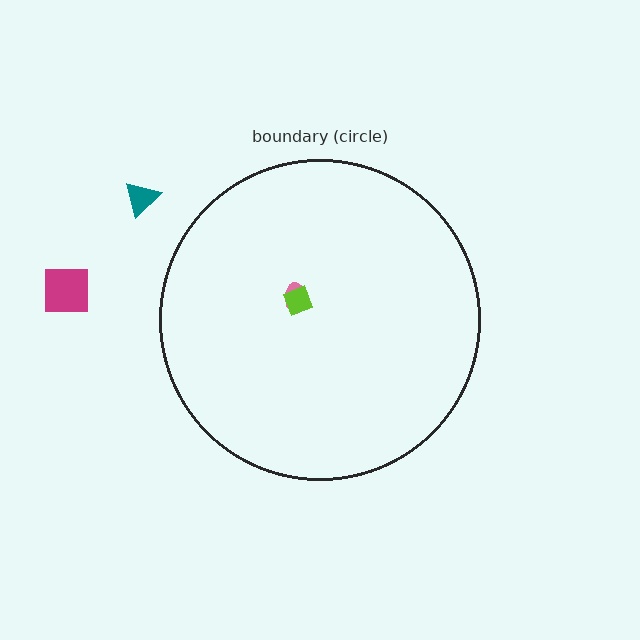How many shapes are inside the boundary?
2 inside, 2 outside.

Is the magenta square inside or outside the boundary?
Outside.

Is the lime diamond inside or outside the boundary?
Inside.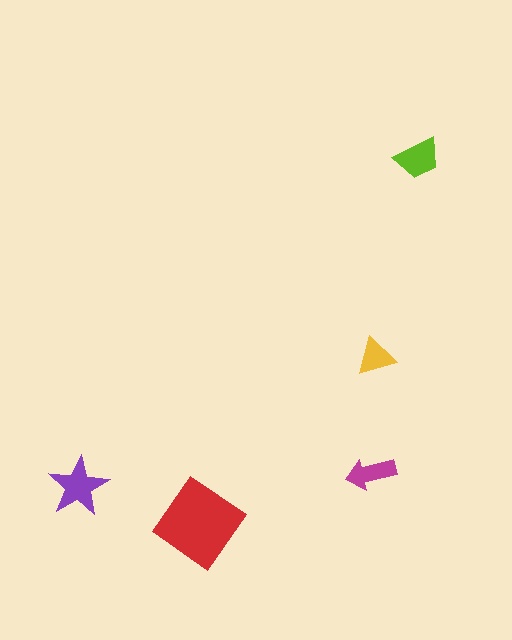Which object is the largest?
The red diamond.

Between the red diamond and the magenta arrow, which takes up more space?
The red diamond.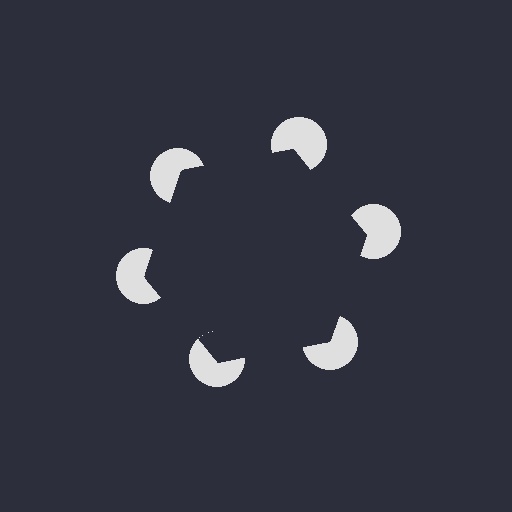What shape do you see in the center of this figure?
An illusory hexagon — its edges are inferred from the aligned wedge cuts in the pac-man discs, not physically drawn.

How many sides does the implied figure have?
6 sides.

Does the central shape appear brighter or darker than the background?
It typically appears slightly darker than the background, even though no actual brightness change is drawn.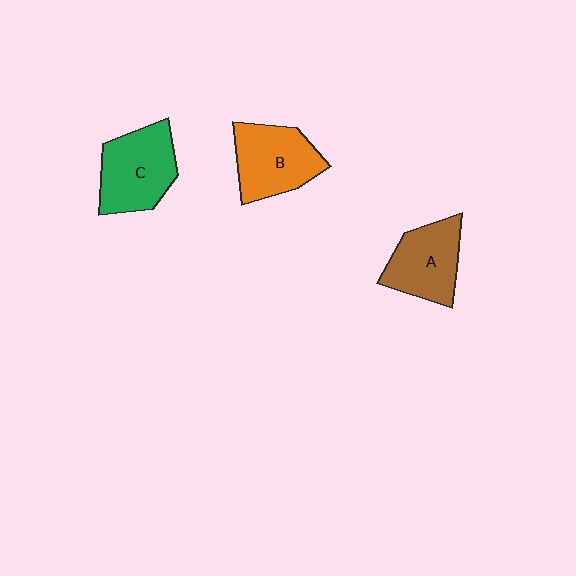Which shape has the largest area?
Shape C (green).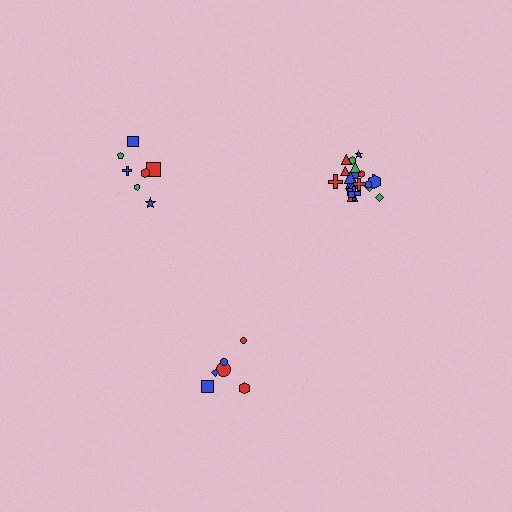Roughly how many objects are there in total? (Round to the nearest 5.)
Roughly 35 objects in total.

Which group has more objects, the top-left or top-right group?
The top-right group.